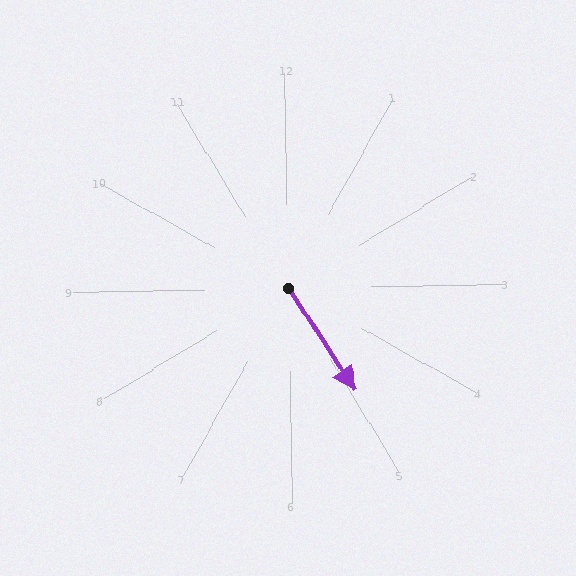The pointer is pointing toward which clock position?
Roughly 5 o'clock.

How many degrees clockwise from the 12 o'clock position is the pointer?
Approximately 148 degrees.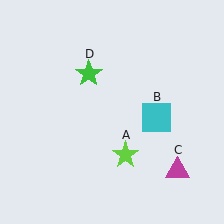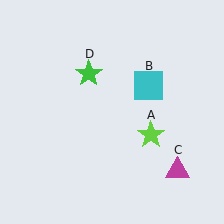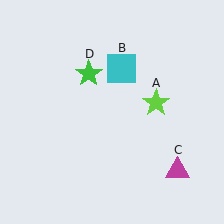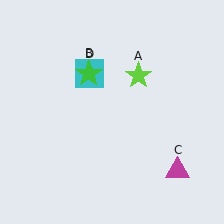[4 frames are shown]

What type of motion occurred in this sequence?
The lime star (object A), cyan square (object B) rotated counterclockwise around the center of the scene.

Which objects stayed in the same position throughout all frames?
Magenta triangle (object C) and green star (object D) remained stationary.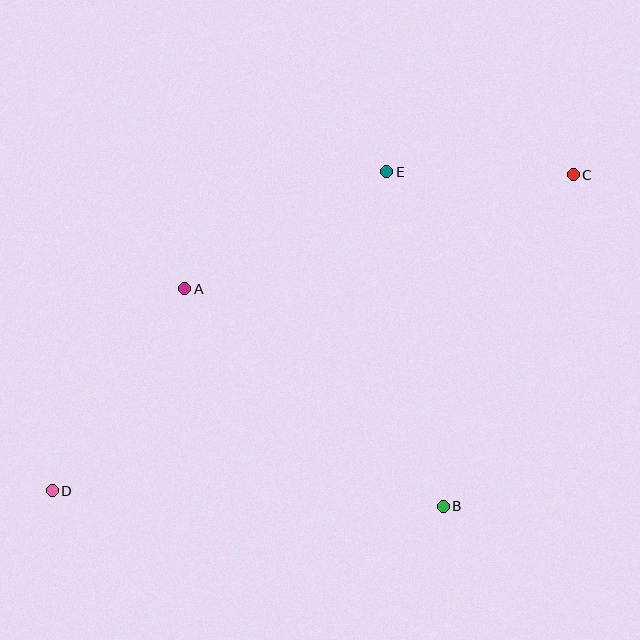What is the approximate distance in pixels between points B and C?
The distance between B and C is approximately 356 pixels.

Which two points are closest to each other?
Points C and E are closest to each other.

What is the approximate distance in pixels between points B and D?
The distance between B and D is approximately 391 pixels.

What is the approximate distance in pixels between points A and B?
The distance between A and B is approximately 338 pixels.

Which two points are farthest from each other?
Points C and D are farthest from each other.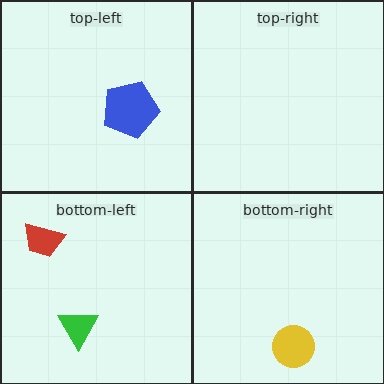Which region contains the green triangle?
The bottom-left region.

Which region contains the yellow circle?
The bottom-right region.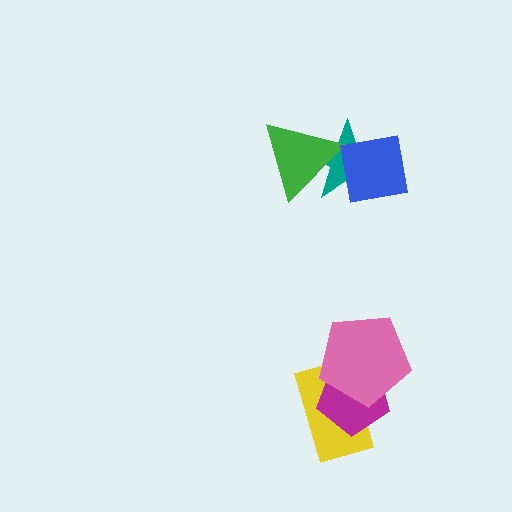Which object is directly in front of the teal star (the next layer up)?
The green triangle is directly in front of the teal star.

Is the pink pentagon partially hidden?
No, no other shape covers it.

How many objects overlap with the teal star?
2 objects overlap with the teal star.